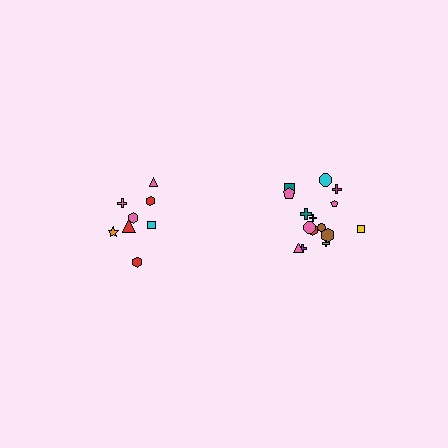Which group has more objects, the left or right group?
The right group.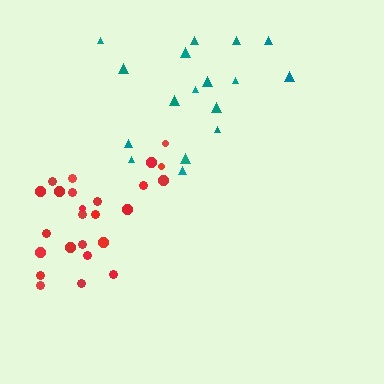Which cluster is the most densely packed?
Red.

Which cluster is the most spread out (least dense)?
Teal.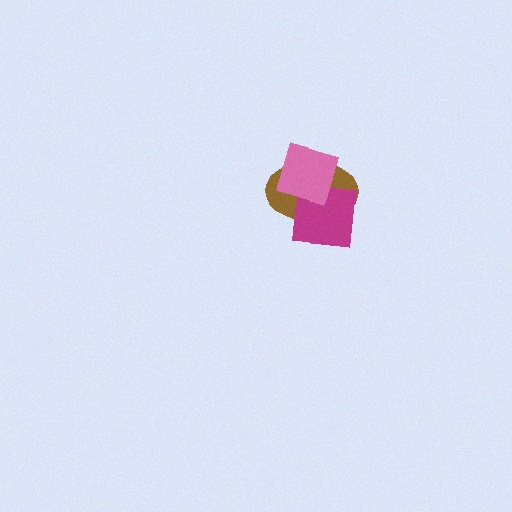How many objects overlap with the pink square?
2 objects overlap with the pink square.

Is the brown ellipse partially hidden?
Yes, it is partially covered by another shape.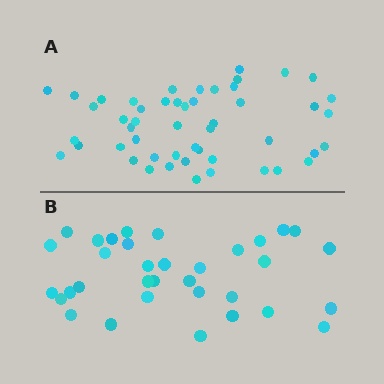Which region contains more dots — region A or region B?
Region A (the top region) has more dots.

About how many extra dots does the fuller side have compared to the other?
Region A has approximately 15 more dots than region B.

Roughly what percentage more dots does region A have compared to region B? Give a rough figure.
About 45% more.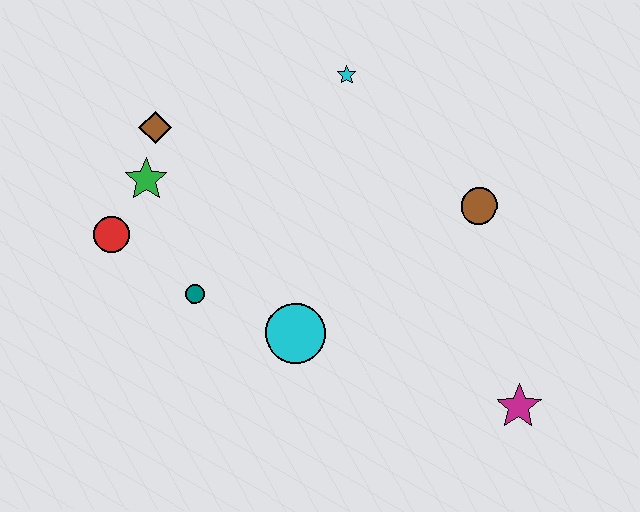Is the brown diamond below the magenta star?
No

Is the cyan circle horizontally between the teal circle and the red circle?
No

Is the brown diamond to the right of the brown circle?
No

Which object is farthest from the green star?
The magenta star is farthest from the green star.